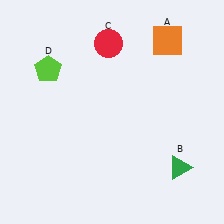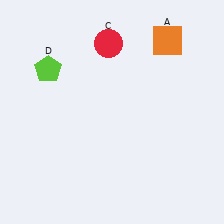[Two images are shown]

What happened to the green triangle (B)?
The green triangle (B) was removed in Image 2. It was in the bottom-right area of Image 1.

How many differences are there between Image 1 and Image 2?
There is 1 difference between the two images.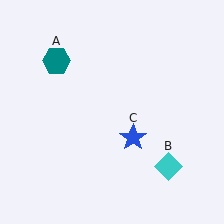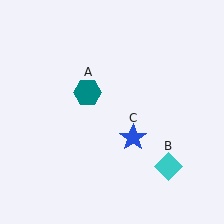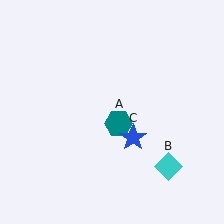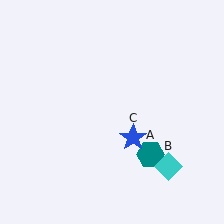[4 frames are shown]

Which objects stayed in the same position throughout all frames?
Cyan diamond (object B) and blue star (object C) remained stationary.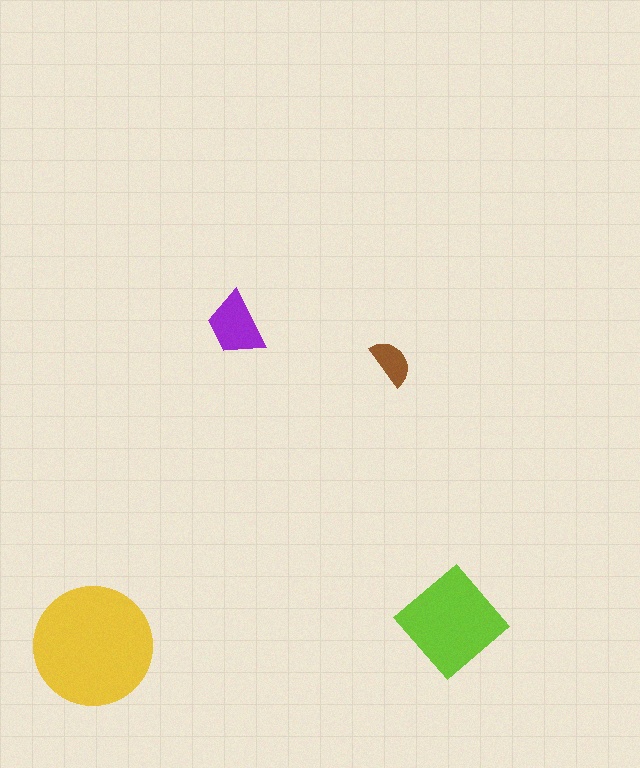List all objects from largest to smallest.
The yellow circle, the lime diamond, the purple trapezoid, the brown semicircle.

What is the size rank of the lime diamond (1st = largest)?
2nd.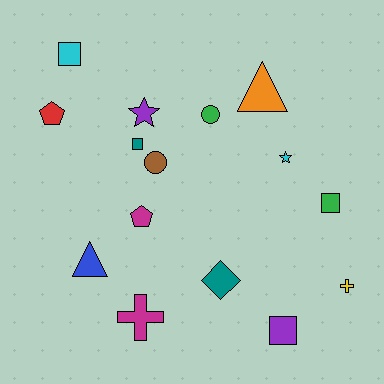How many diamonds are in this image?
There is 1 diamond.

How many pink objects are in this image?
There are no pink objects.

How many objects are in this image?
There are 15 objects.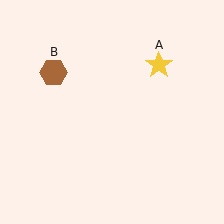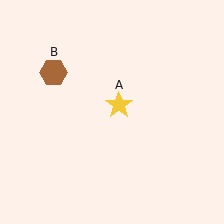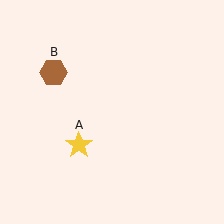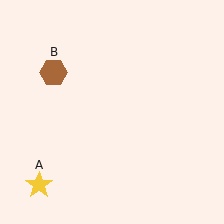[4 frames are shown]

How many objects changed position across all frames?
1 object changed position: yellow star (object A).